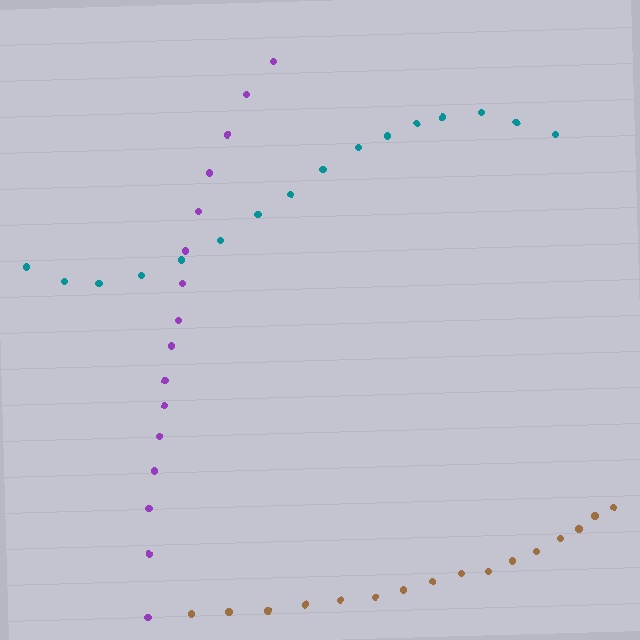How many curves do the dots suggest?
There are 3 distinct paths.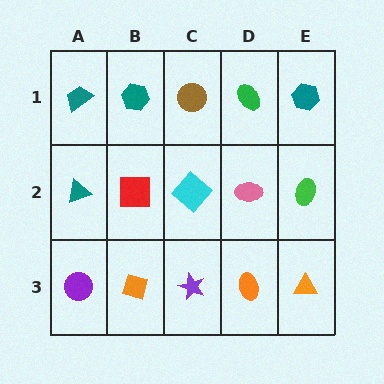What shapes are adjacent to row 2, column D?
A green ellipse (row 1, column D), an orange ellipse (row 3, column D), a cyan diamond (row 2, column C), a green ellipse (row 2, column E).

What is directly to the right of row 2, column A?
A red square.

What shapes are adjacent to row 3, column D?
A pink ellipse (row 2, column D), a purple star (row 3, column C), an orange triangle (row 3, column E).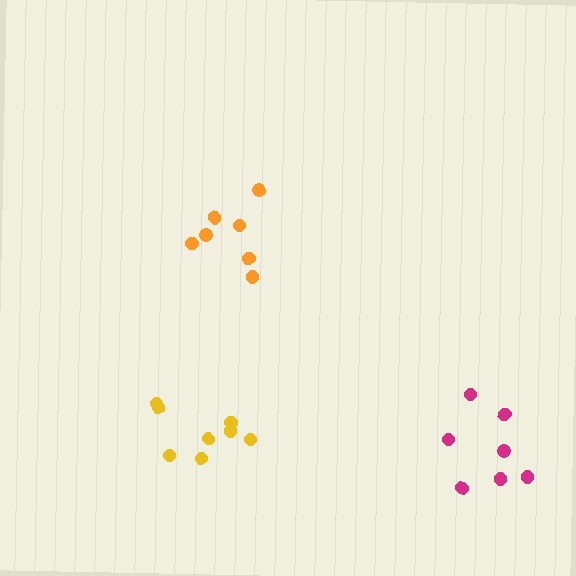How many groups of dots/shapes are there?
There are 3 groups.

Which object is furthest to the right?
The magenta cluster is rightmost.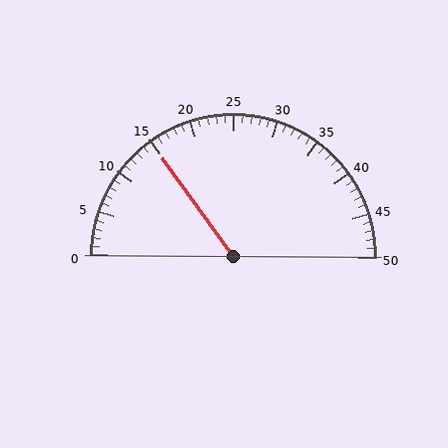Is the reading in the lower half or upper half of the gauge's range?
The reading is in the lower half of the range (0 to 50).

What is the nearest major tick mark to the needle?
The nearest major tick mark is 15.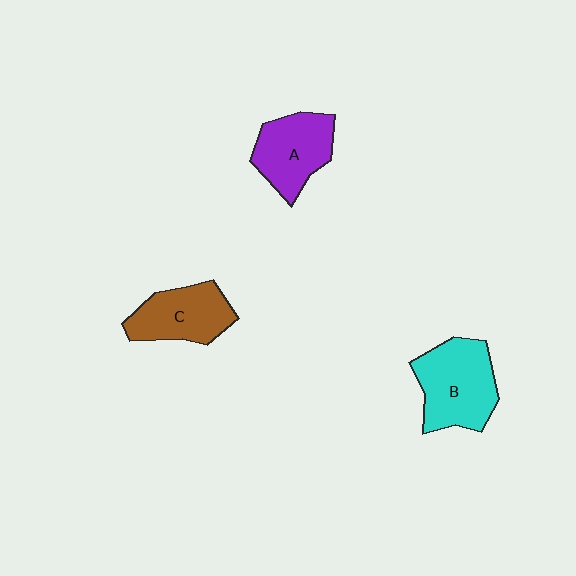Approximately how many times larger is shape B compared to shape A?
Approximately 1.2 times.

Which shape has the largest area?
Shape B (cyan).